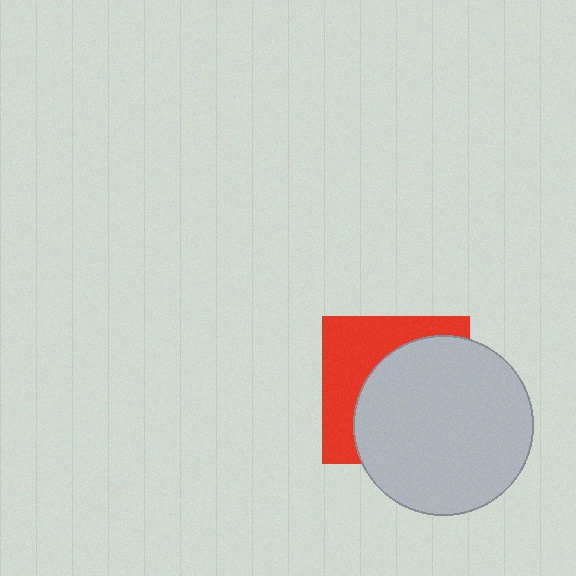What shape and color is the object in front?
The object in front is a light gray circle.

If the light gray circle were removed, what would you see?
You would see the complete red square.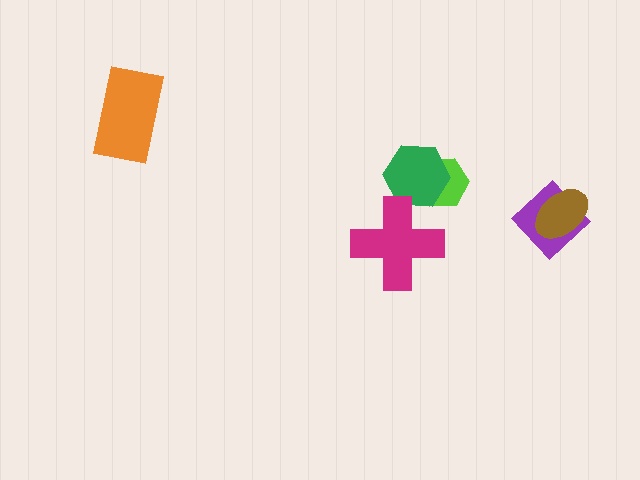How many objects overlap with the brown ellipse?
1 object overlaps with the brown ellipse.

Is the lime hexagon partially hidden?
Yes, it is partially covered by another shape.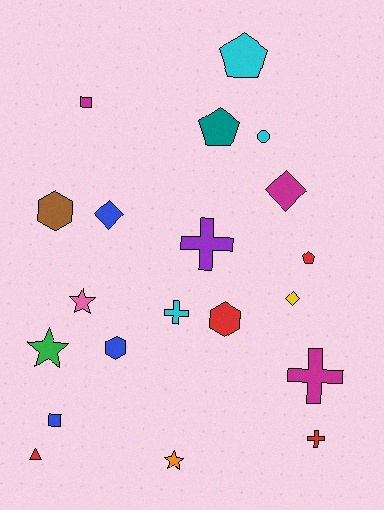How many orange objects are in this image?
There is 1 orange object.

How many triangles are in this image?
There is 1 triangle.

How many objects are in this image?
There are 20 objects.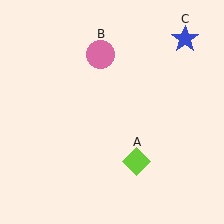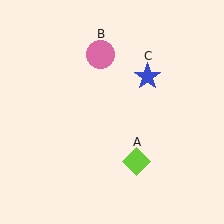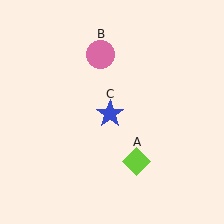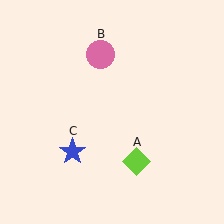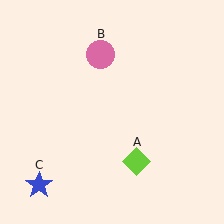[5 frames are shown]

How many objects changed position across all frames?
1 object changed position: blue star (object C).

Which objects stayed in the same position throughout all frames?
Lime diamond (object A) and pink circle (object B) remained stationary.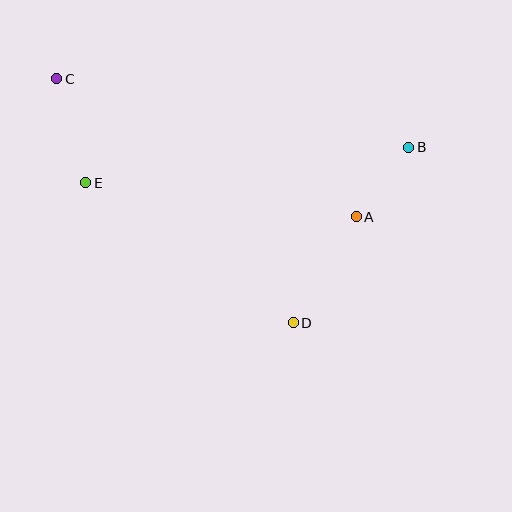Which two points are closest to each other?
Points A and B are closest to each other.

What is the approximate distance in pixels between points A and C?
The distance between A and C is approximately 330 pixels.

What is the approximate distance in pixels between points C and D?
The distance between C and D is approximately 340 pixels.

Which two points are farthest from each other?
Points B and C are farthest from each other.